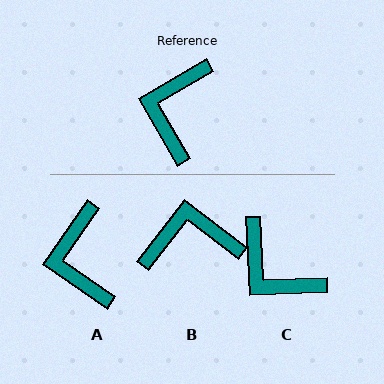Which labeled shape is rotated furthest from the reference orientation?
B, about 68 degrees away.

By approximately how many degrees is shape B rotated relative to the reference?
Approximately 68 degrees clockwise.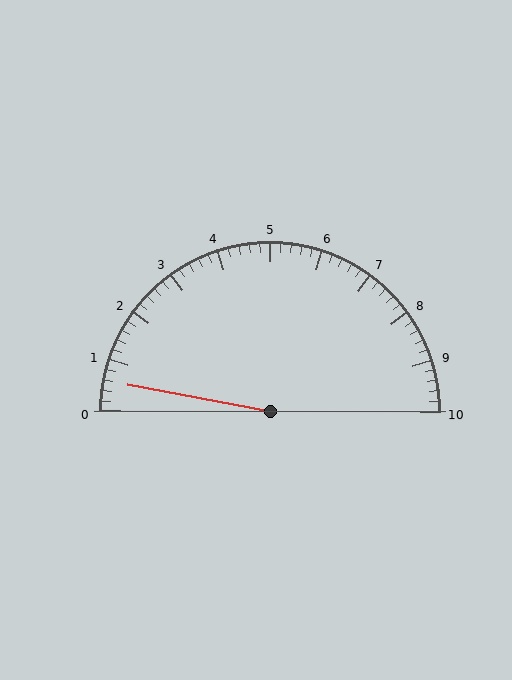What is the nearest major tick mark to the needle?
The nearest major tick mark is 1.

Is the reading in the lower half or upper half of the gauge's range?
The reading is in the lower half of the range (0 to 10).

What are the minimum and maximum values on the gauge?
The gauge ranges from 0 to 10.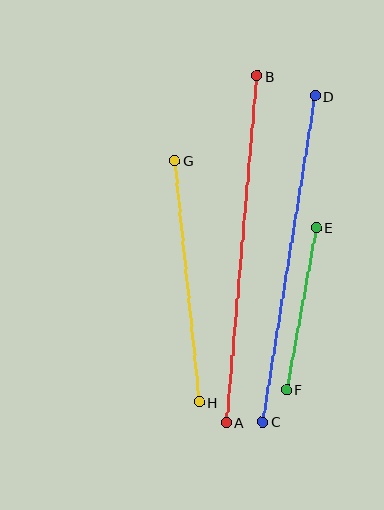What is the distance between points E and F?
The distance is approximately 165 pixels.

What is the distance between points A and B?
The distance is approximately 348 pixels.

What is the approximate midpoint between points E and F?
The midpoint is at approximately (301, 309) pixels.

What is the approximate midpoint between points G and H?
The midpoint is at approximately (187, 281) pixels.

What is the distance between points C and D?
The distance is approximately 330 pixels.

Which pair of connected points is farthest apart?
Points A and B are farthest apart.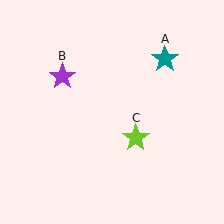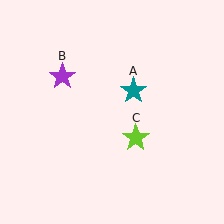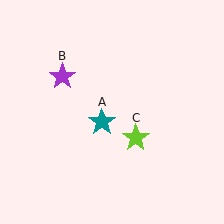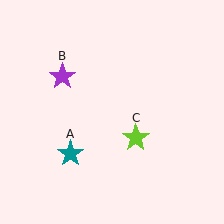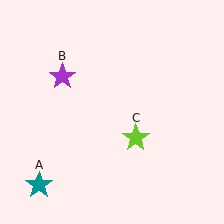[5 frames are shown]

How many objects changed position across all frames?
1 object changed position: teal star (object A).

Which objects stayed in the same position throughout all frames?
Purple star (object B) and lime star (object C) remained stationary.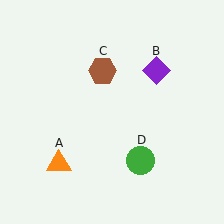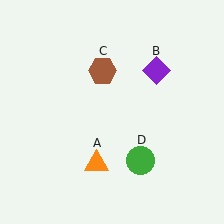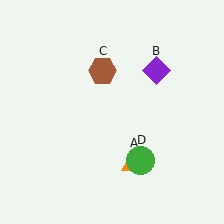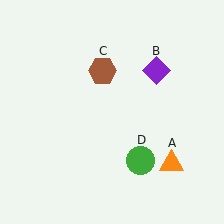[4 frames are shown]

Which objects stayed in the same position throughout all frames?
Purple diamond (object B) and brown hexagon (object C) and green circle (object D) remained stationary.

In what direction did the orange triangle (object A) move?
The orange triangle (object A) moved right.